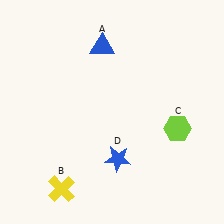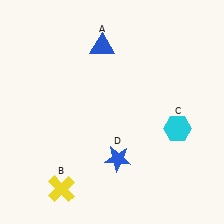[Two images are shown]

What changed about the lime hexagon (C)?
In Image 1, C is lime. In Image 2, it changed to cyan.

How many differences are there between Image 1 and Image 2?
There is 1 difference between the two images.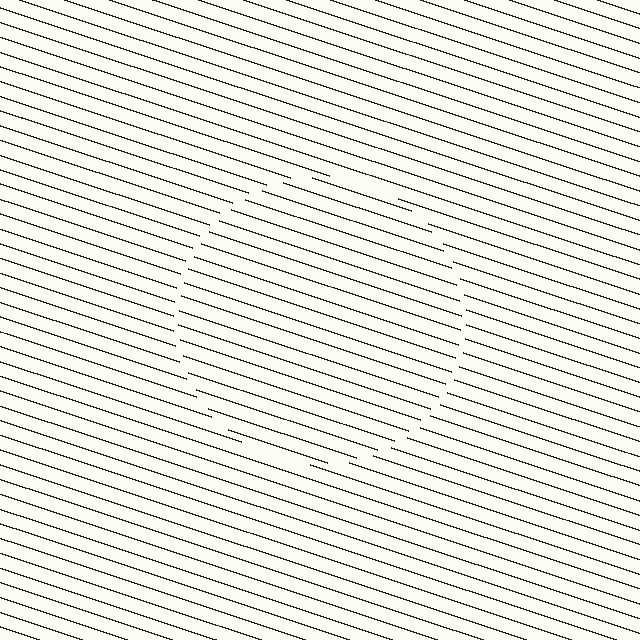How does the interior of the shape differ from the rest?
The interior of the shape contains the same grating, shifted by half a period — the contour is defined by the phase discontinuity where line-ends from the inner and outer gratings abut.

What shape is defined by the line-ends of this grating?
An illusory circle. The interior of the shape contains the same grating, shifted by half a period — the contour is defined by the phase discontinuity where line-ends from the inner and outer gratings abut.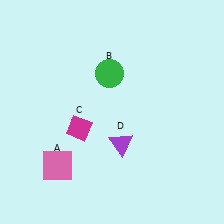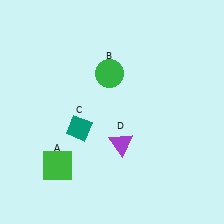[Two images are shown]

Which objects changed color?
A changed from pink to green. C changed from magenta to teal.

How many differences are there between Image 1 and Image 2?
There are 2 differences between the two images.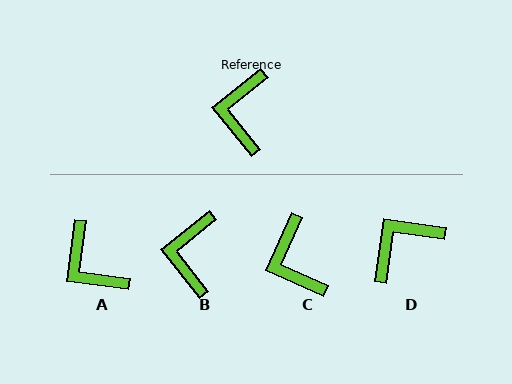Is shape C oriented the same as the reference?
No, it is off by about 27 degrees.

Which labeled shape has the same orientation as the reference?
B.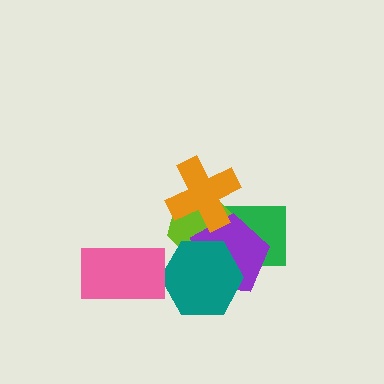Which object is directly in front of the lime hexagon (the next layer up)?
The purple pentagon is directly in front of the lime hexagon.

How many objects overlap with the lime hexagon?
4 objects overlap with the lime hexagon.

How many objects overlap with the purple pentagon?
4 objects overlap with the purple pentagon.